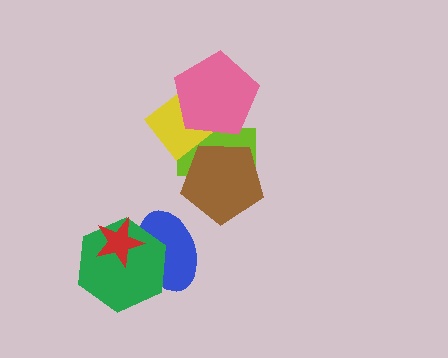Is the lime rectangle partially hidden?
Yes, it is partially covered by another shape.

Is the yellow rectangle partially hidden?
Yes, it is partially covered by another shape.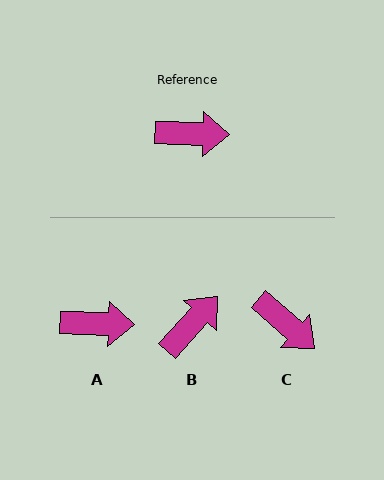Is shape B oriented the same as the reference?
No, it is off by about 49 degrees.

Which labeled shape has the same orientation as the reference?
A.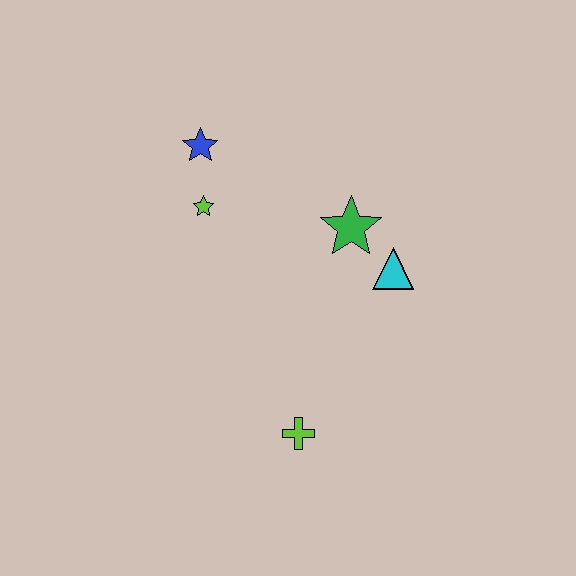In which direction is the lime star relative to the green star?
The lime star is to the left of the green star.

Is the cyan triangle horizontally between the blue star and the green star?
No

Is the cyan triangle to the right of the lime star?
Yes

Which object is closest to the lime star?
The blue star is closest to the lime star.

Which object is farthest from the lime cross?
The blue star is farthest from the lime cross.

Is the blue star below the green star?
No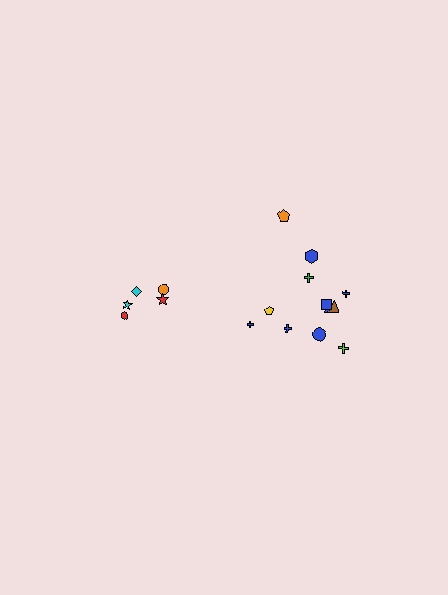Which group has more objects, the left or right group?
The right group.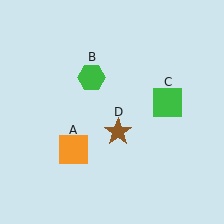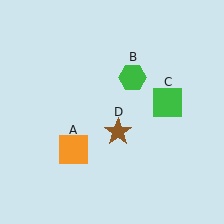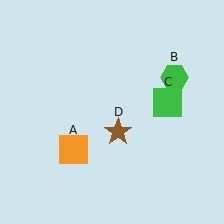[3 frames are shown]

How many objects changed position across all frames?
1 object changed position: green hexagon (object B).